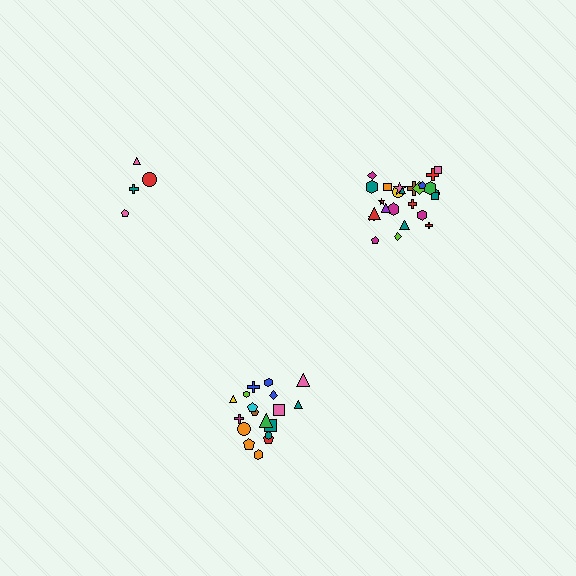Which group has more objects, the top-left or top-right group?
The top-right group.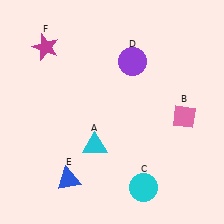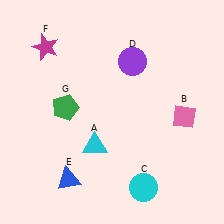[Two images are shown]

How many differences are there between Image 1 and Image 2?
There is 1 difference between the two images.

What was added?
A green pentagon (G) was added in Image 2.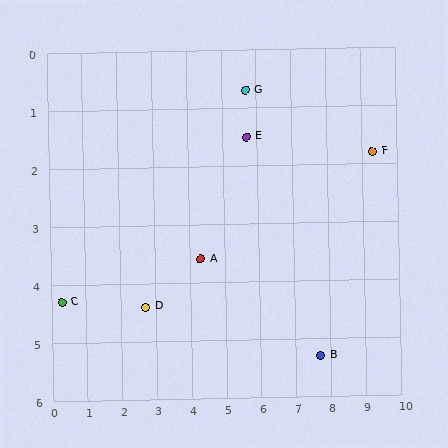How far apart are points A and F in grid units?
Points A and F are about 5.3 grid units apart.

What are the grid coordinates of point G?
Point G is at approximately (5.7, 0.7).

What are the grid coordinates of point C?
Point C is at approximately (0.3, 4.3).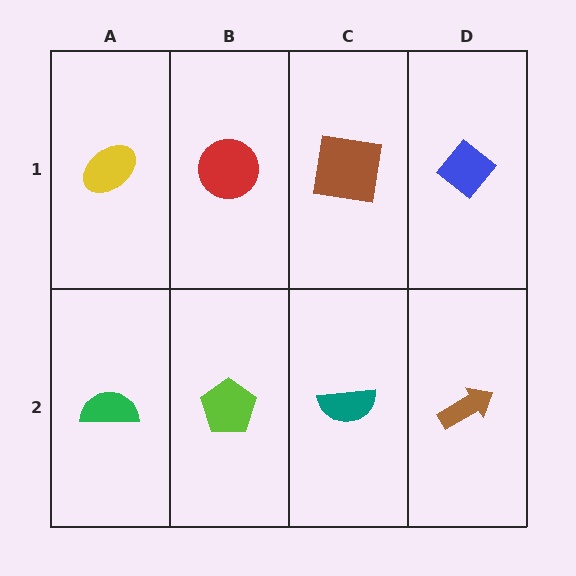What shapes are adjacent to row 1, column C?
A teal semicircle (row 2, column C), a red circle (row 1, column B), a blue diamond (row 1, column D).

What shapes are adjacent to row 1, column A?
A green semicircle (row 2, column A), a red circle (row 1, column B).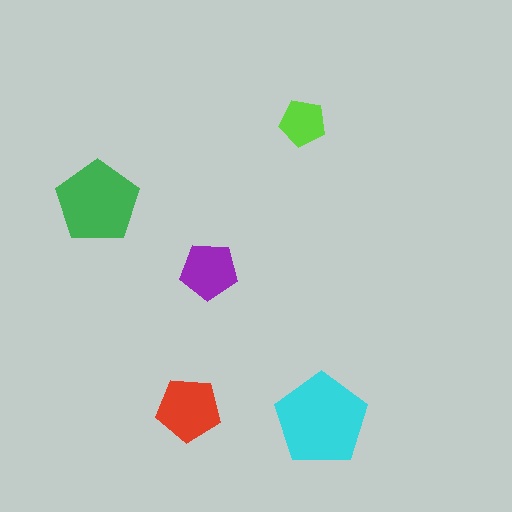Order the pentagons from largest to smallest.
the cyan one, the green one, the red one, the purple one, the lime one.